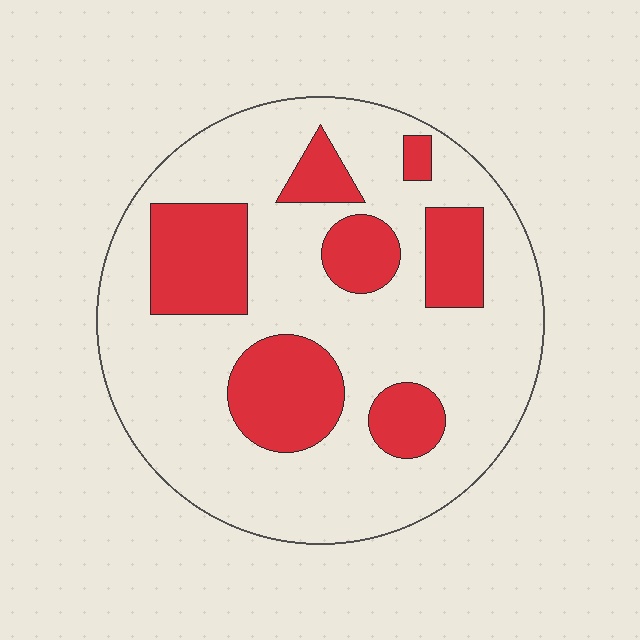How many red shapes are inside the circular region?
7.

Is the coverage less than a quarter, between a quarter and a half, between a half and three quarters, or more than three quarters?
Between a quarter and a half.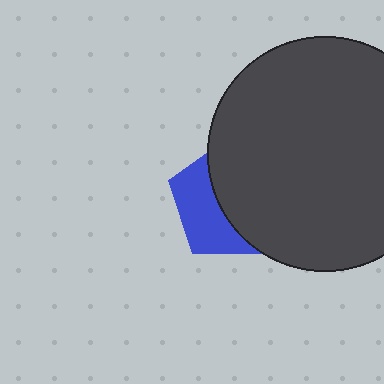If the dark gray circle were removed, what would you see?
You would see the complete blue pentagon.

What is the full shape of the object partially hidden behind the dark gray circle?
The partially hidden object is a blue pentagon.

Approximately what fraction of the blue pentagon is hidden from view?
Roughly 60% of the blue pentagon is hidden behind the dark gray circle.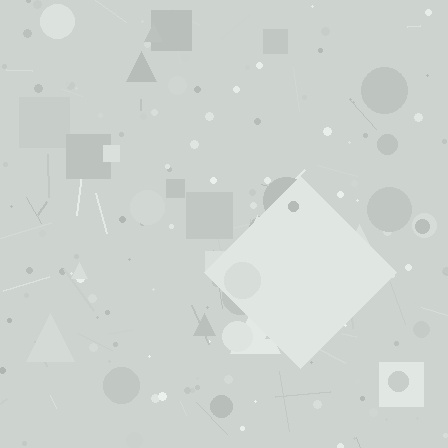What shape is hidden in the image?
A diamond is hidden in the image.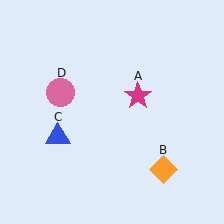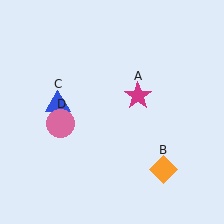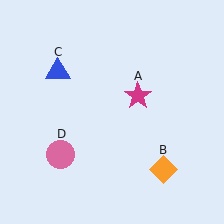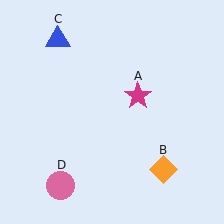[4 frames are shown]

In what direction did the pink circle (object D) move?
The pink circle (object D) moved down.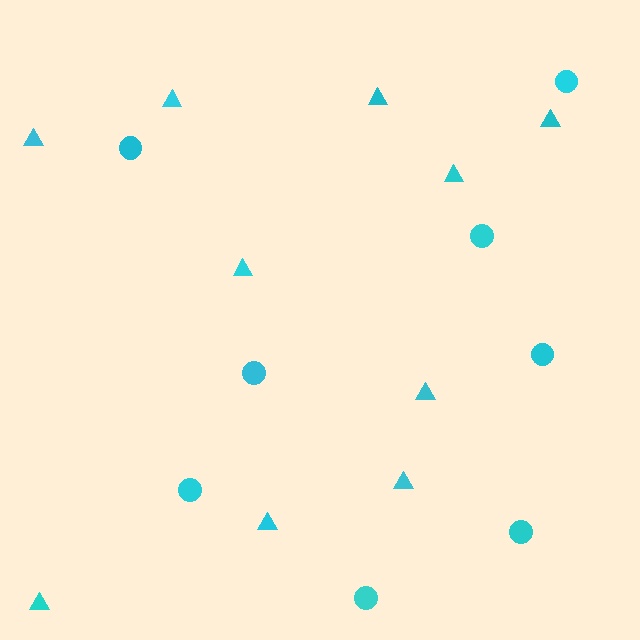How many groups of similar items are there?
There are 2 groups: one group of triangles (10) and one group of circles (8).